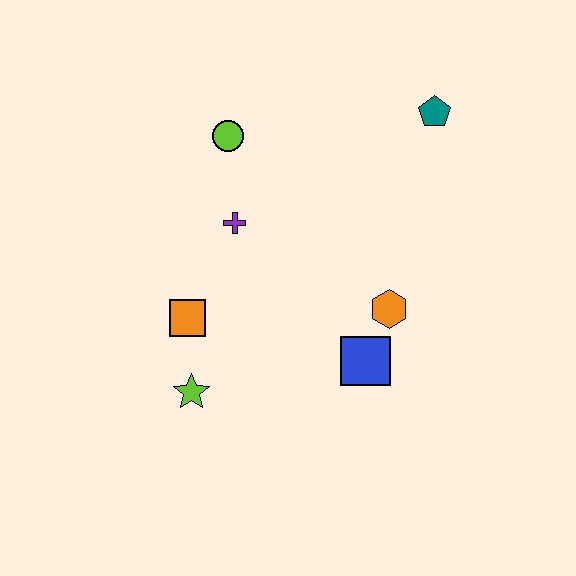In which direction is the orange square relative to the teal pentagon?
The orange square is to the left of the teal pentagon.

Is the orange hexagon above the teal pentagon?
No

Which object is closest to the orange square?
The lime star is closest to the orange square.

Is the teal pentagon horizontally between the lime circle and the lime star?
No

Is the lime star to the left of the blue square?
Yes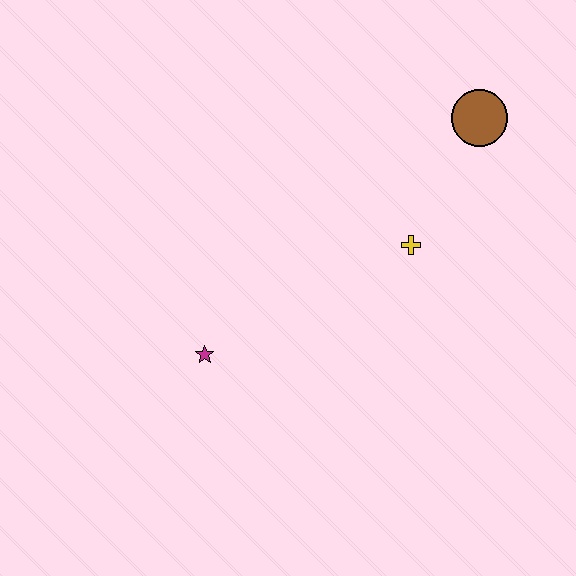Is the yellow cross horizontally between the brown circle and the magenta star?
Yes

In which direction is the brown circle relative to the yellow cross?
The brown circle is above the yellow cross.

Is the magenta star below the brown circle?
Yes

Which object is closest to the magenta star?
The yellow cross is closest to the magenta star.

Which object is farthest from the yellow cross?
The magenta star is farthest from the yellow cross.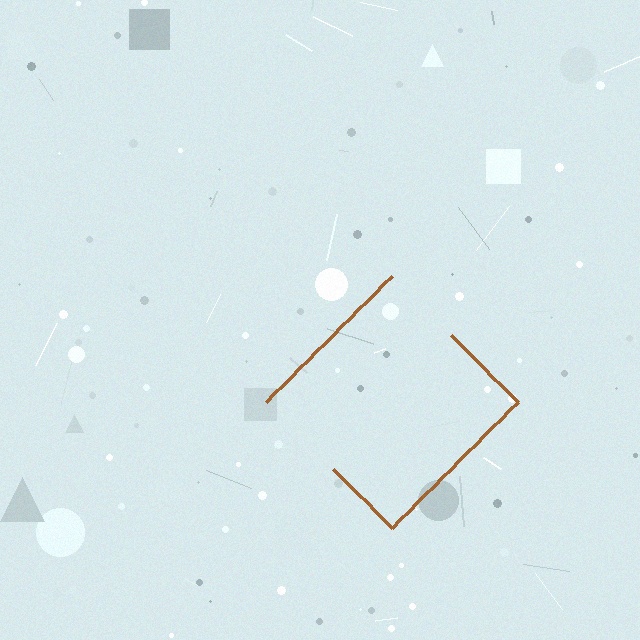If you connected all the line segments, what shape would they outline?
They would outline a diamond.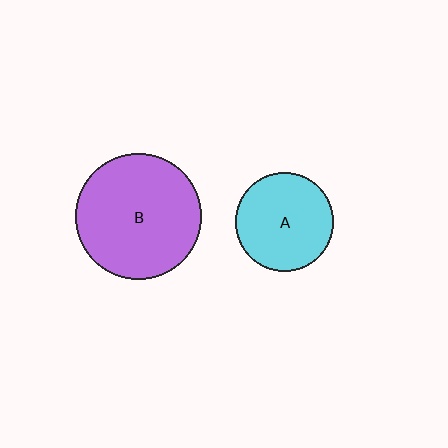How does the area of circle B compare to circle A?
Approximately 1.6 times.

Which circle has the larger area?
Circle B (purple).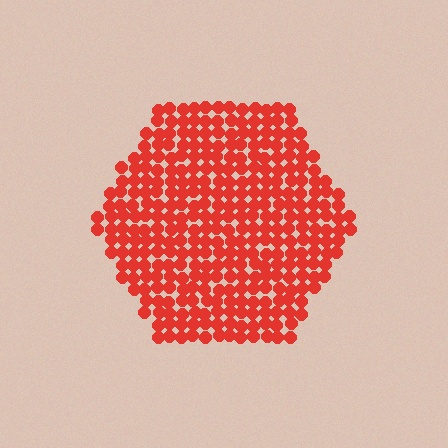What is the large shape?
The large shape is a hexagon.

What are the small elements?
The small elements are circles.